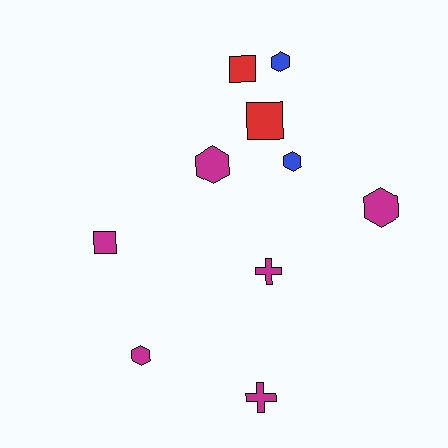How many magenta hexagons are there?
There are 3 magenta hexagons.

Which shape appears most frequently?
Hexagon, with 5 objects.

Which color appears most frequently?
Magenta, with 6 objects.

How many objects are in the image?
There are 10 objects.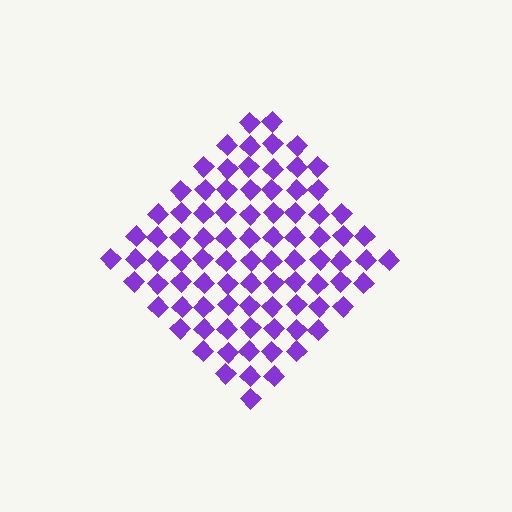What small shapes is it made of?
It is made of small diamonds.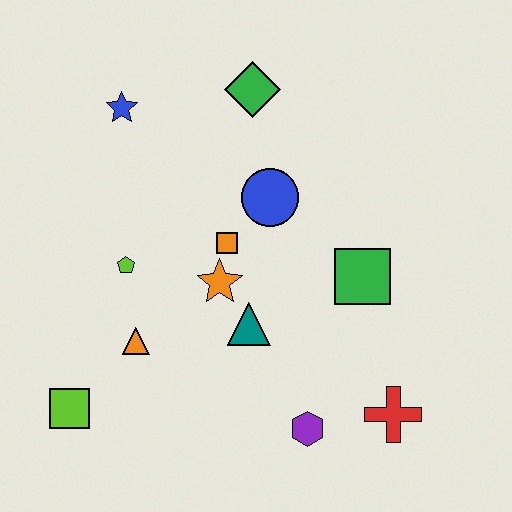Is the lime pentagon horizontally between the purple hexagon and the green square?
No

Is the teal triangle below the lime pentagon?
Yes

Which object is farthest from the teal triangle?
The blue star is farthest from the teal triangle.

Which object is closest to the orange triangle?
The lime pentagon is closest to the orange triangle.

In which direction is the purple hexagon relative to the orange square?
The purple hexagon is below the orange square.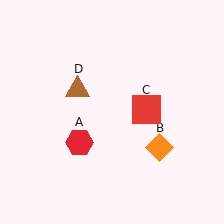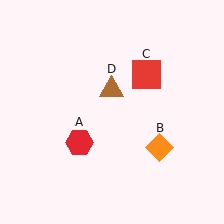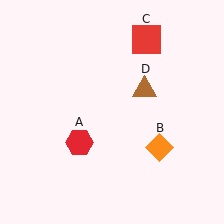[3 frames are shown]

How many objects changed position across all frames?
2 objects changed position: red square (object C), brown triangle (object D).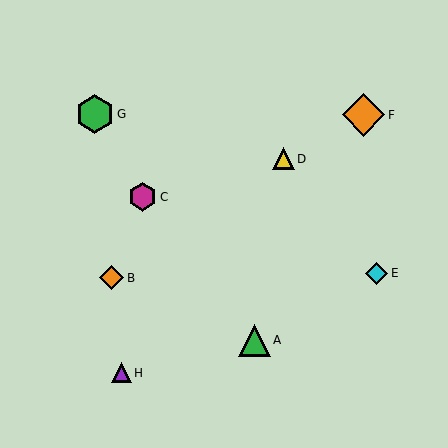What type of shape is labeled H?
Shape H is a purple triangle.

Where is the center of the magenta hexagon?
The center of the magenta hexagon is at (143, 197).